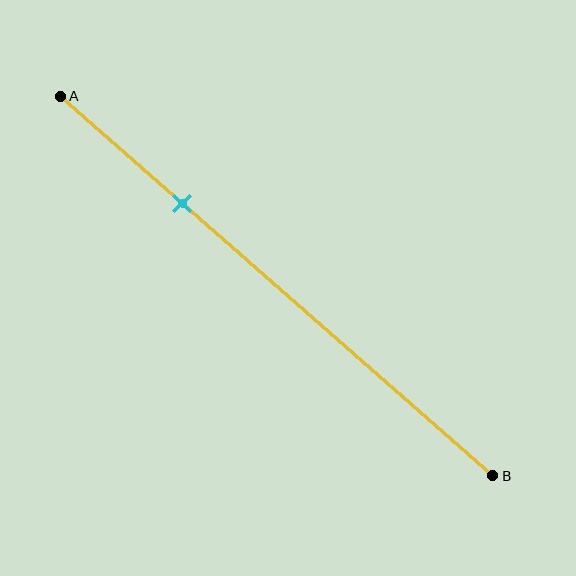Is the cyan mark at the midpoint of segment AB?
No, the mark is at about 30% from A, not at the 50% midpoint.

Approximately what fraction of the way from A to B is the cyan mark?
The cyan mark is approximately 30% of the way from A to B.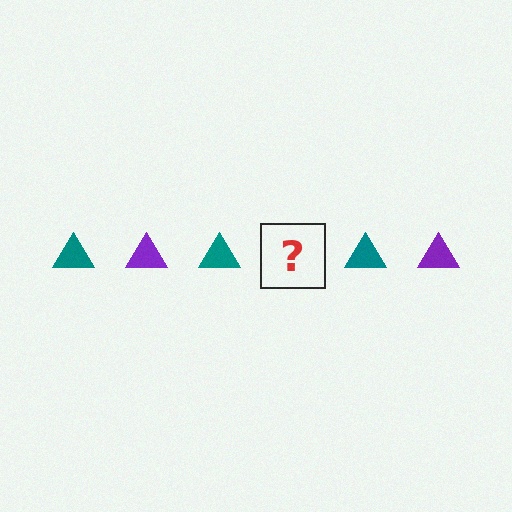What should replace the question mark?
The question mark should be replaced with a purple triangle.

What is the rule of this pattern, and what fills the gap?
The rule is that the pattern cycles through teal, purple triangles. The gap should be filled with a purple triangle.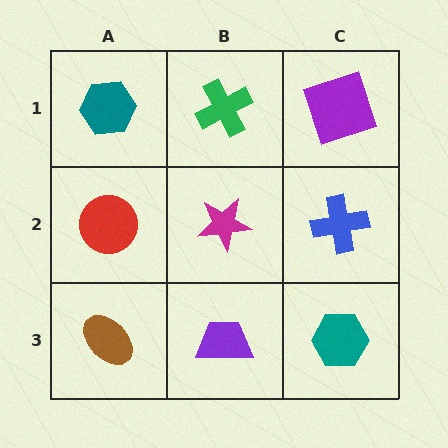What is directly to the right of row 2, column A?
A magenta star.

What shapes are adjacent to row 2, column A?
A teal hexagon (row 1, column A), a brown ellipse (row 3, column A), a magenta star (row 2, column B).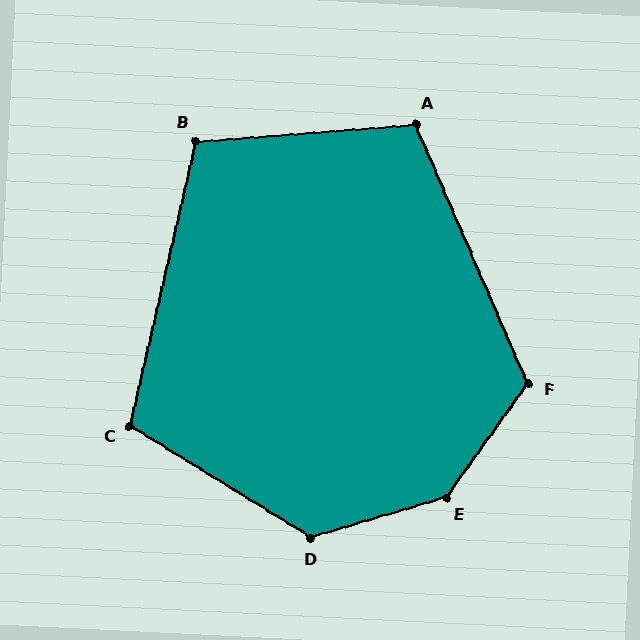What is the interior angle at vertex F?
Approximately 121 degrees (obtuse).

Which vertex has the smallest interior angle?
B, at approximately 107 degrees.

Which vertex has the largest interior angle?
E, at approximately 142 degrees.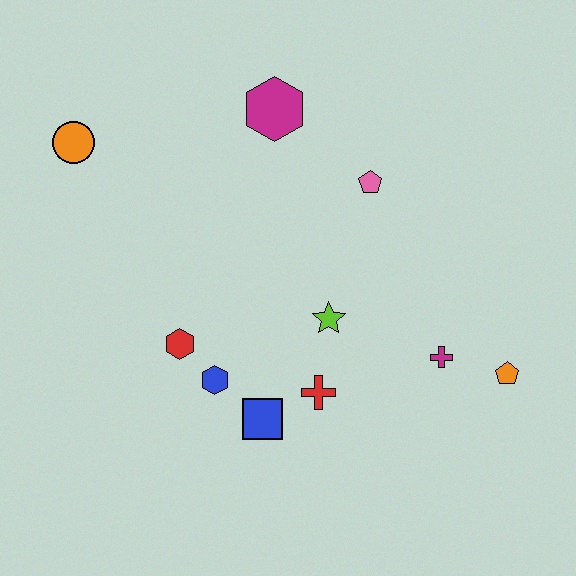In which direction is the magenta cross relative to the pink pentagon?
The magenta cross is below the pink pentagon.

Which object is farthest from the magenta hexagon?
The orange pentagon is farthest from the magenta hexagon.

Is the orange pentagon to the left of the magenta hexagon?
No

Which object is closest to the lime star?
The red cross is closest to the lime star.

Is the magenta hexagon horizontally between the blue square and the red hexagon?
No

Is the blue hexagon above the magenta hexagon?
No